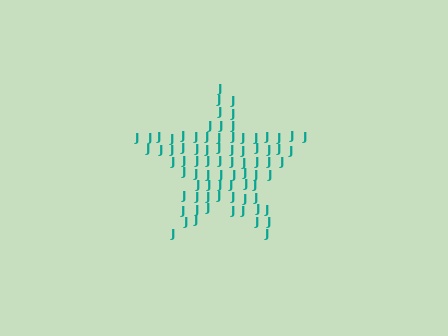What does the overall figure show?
The overall figure shows a star.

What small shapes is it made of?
It is made of small letter J's.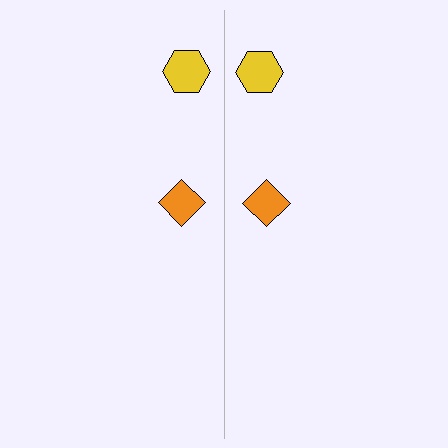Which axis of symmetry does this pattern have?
The pattern has a vertical axis of symmetry running through the center of the image.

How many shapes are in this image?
There are 4 shapes in this image.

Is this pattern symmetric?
Yes, this pattern has bilateral (reflection) symmetry.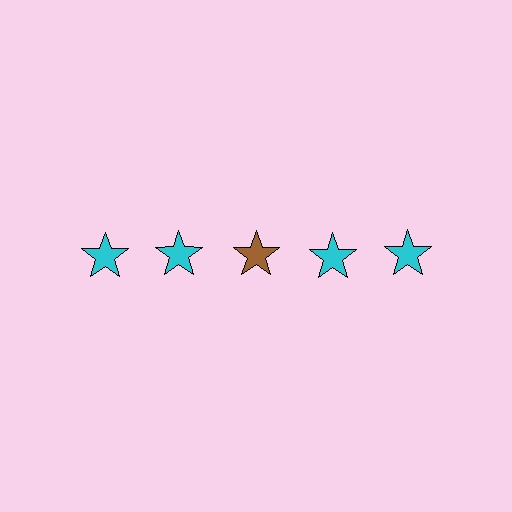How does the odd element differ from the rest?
It has a different color: brown instead of cyan.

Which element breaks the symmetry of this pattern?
The brown star in the top row, center column breaks the symmetry. All other shapes are cyan stars.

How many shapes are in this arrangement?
There are 5 shapes arranged in a grid pattern.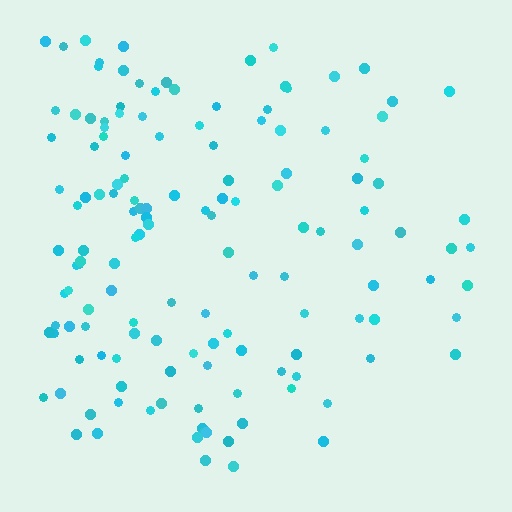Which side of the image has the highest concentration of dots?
The left.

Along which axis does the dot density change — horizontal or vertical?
Horizontal.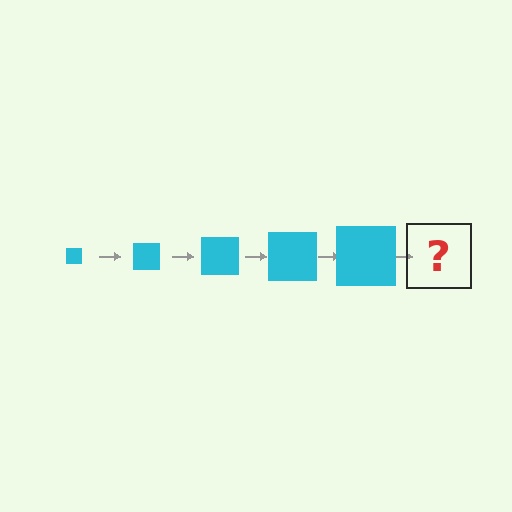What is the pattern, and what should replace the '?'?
The pattern is that the square gets progressively larger each step. The '?' should be a cyan square, larger than the previous one.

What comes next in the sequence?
The next element should be a cyan square, larger than the previous one.